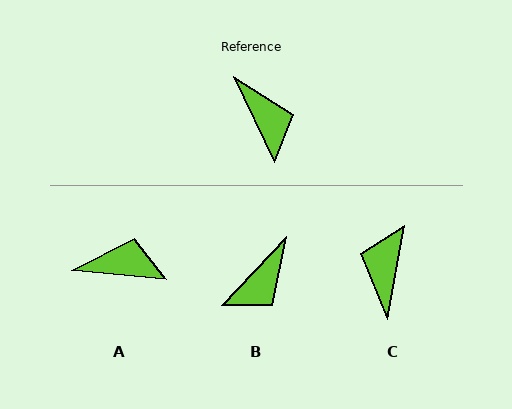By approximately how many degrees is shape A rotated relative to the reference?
Approximately 59 degrees counter-clockwise.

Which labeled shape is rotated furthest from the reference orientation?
C, about 144 degrees away.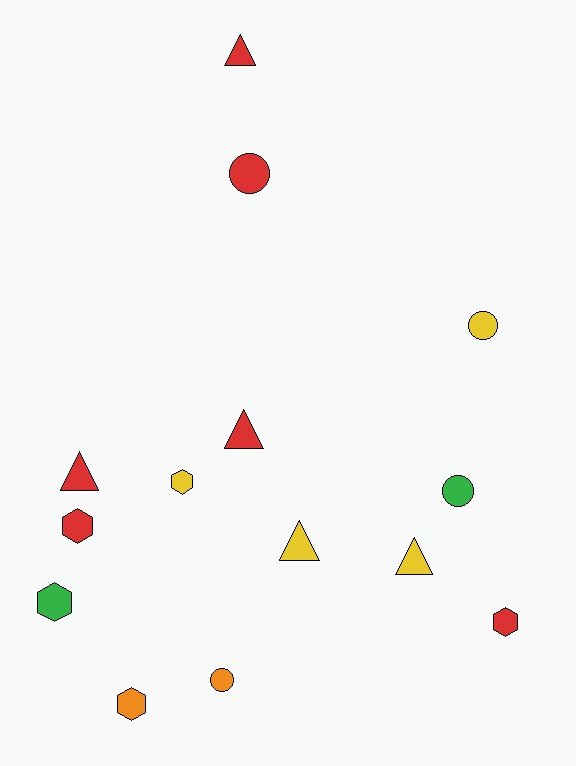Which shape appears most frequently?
Hexagon, with 5 objects.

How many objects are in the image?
There are 14 objects.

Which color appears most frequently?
Red, with 6 objects.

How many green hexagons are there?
There is 1 green hexagon.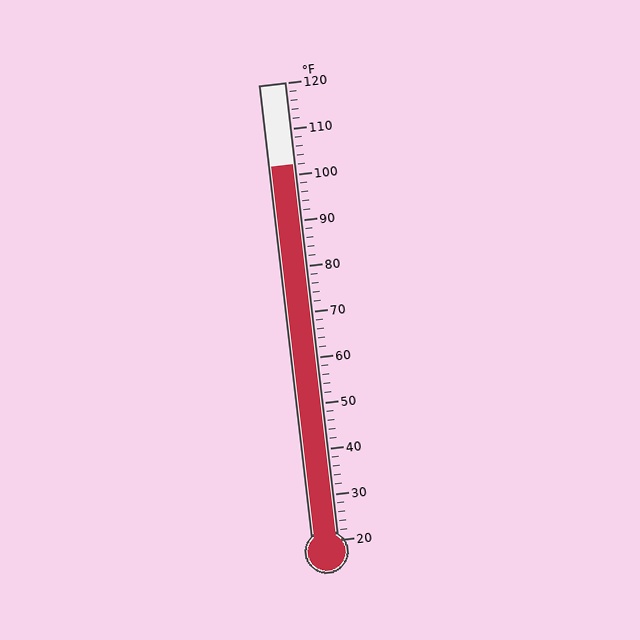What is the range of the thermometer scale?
The thermometer scale ranges from 20°F to 120°F.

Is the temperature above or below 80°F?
The temperature is above 80°F.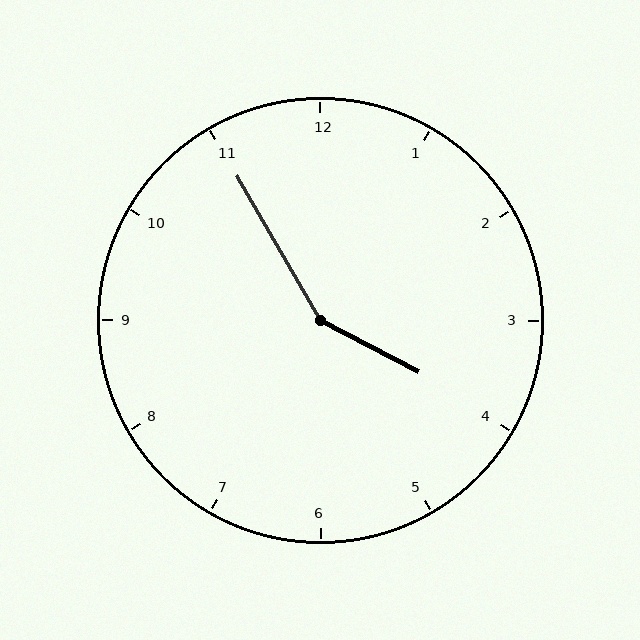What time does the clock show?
3:55.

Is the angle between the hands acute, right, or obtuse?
It is obtuse.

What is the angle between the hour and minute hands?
Approximately 148 degrees.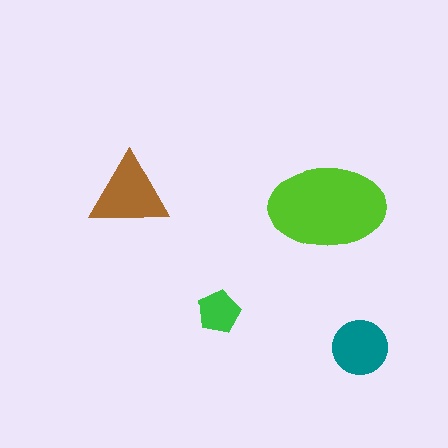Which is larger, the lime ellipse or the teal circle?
The lime ellipse.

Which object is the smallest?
The green pentagon.